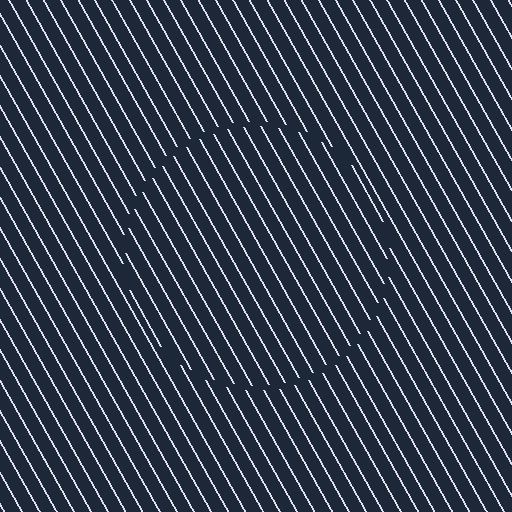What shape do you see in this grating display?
An illusory circle. The interior of the shape contains the same grating, shifted by half a period — the contour is defined by the phase discontinuity where line-ends from the inner and outer gratings abut.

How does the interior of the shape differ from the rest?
The interior of the shape contains the same grating, shifted by half a period — the contour is defined by the phase discontinuity where line-ends from the inner and outer gratings abut.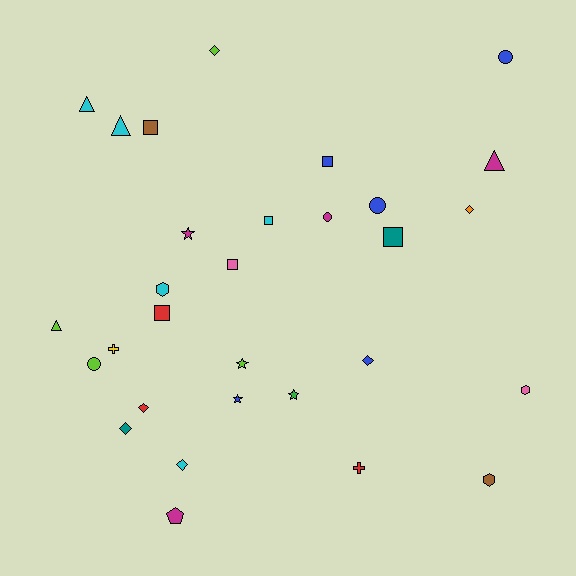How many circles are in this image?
There are 4 circles.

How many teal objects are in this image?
There are 2 teal objects.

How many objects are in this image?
There are 30 objects.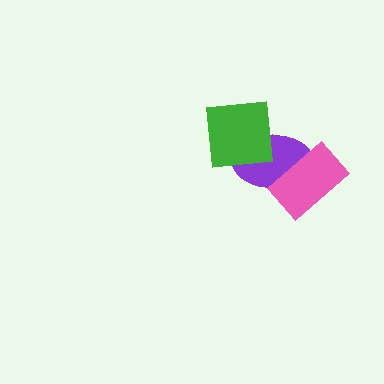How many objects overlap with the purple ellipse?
2 objects overlap with the purple ellipse.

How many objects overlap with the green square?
1 object overlaps with the green square.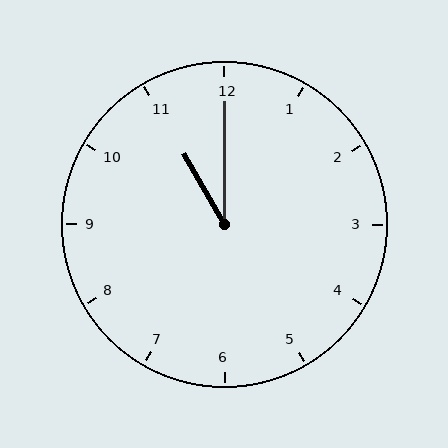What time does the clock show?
11:00.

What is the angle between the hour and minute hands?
Approximately 30 degrees.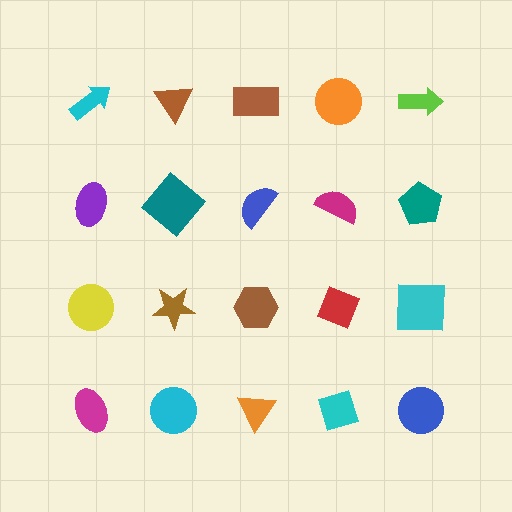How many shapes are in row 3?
5 shapes.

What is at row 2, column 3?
A blue semicircle.